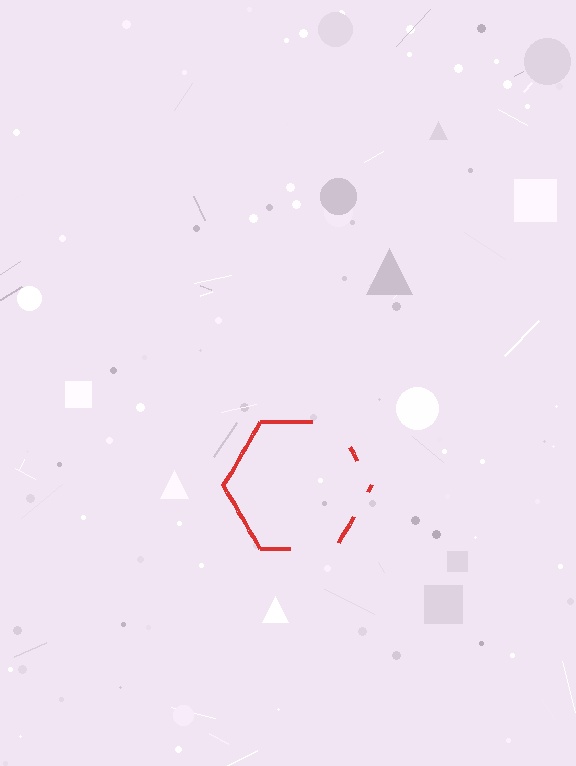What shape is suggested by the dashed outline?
The dashed outline suggests a hexagon.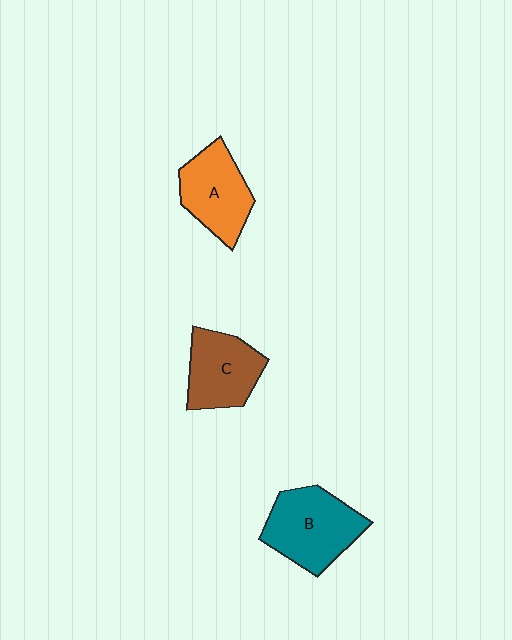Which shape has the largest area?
Shape B (teal).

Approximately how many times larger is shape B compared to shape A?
Approximately 1.2 times.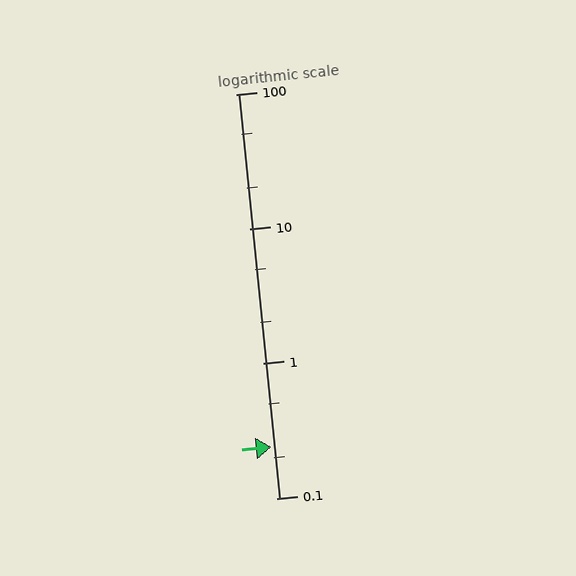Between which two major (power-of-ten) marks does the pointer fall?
The pointer is between 0.1 and 1.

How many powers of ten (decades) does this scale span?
The scale spans 3 decades, from 0.1 to 100.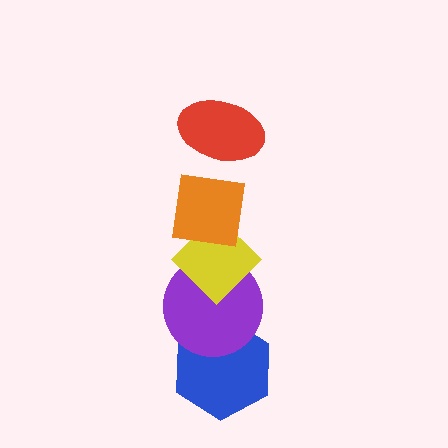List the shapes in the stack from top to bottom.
From top to bottom: the red ellipse, the orange square, the yellow diamond, the purple circle, the blue hexagon.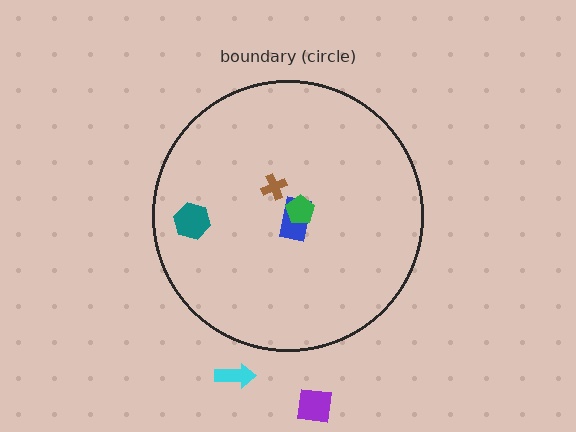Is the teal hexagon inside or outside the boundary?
Inside.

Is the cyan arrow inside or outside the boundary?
Outside.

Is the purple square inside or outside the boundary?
Outside.